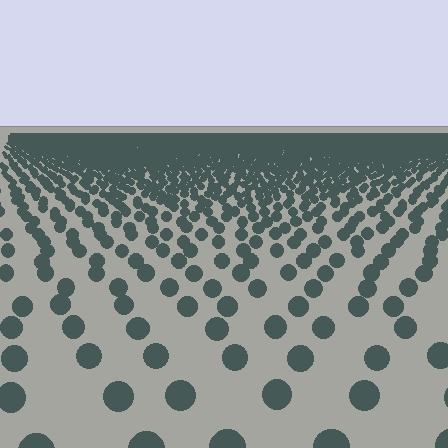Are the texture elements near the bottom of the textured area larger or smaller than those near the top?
Larger. Near the bottom, elements are closer to the viewer and appear at a bigger on-screen size.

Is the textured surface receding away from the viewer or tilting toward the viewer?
The surface is receding away from the viewer. Texture elements get smaller and denser toward the top.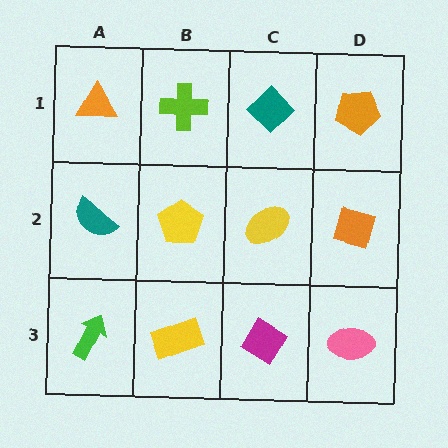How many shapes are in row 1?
4 shapes.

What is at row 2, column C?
A yellow ellipse.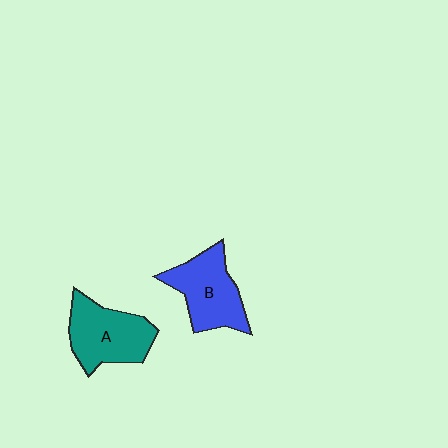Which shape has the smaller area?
Shape B (blue).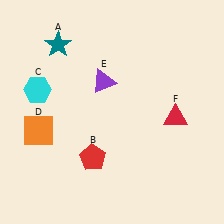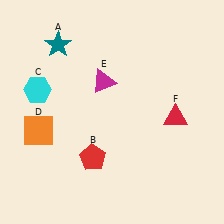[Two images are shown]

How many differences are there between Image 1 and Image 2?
There is 1 difference between the two images.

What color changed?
The triangle (E) changed from purple in Image 1 to magenta in Image 2.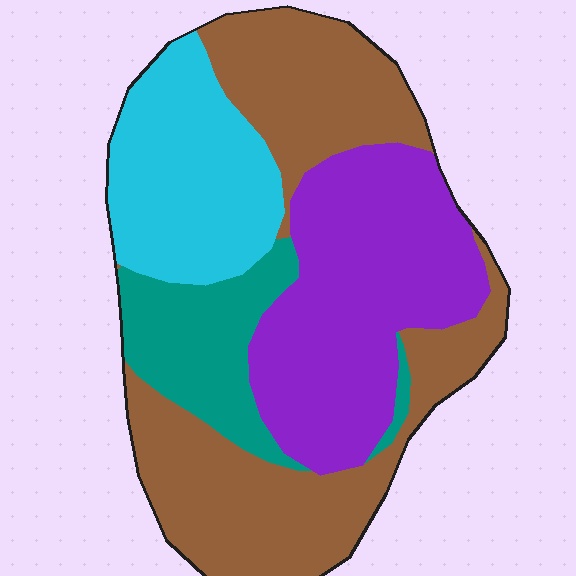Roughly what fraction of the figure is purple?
Purple takes up about one third (1/3) of the figure.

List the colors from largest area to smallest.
From largest to smallest: brown, purple, cyan, teal.